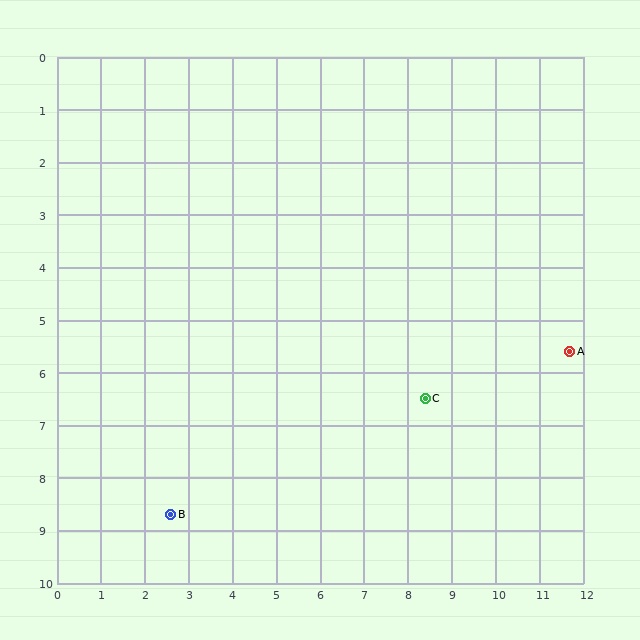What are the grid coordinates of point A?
Point A is at approximately (11.7, 5.6).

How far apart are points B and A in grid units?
Points B and A are about 9.6 grid units apart.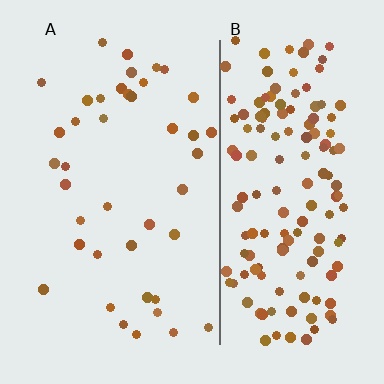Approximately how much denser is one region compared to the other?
Approximately 3.9× — region B over region A.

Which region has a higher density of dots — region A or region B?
B (the right).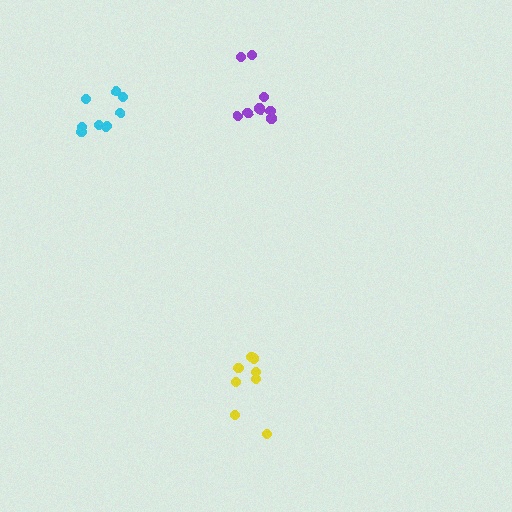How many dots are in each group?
Group 1: 9 dots, Group 2: 8 dots, Group 3: 9 dots (26 total).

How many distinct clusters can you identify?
There are 3 distinct clusters.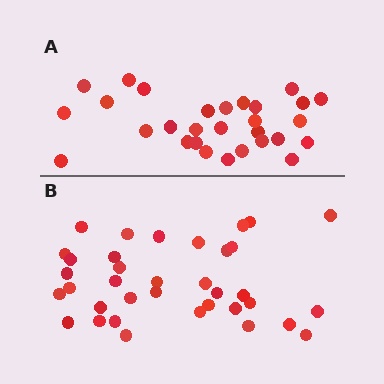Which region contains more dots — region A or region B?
Region B (the bottom region) has more dots.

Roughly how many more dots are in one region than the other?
Region B has roughly 8 or so more dots than region A.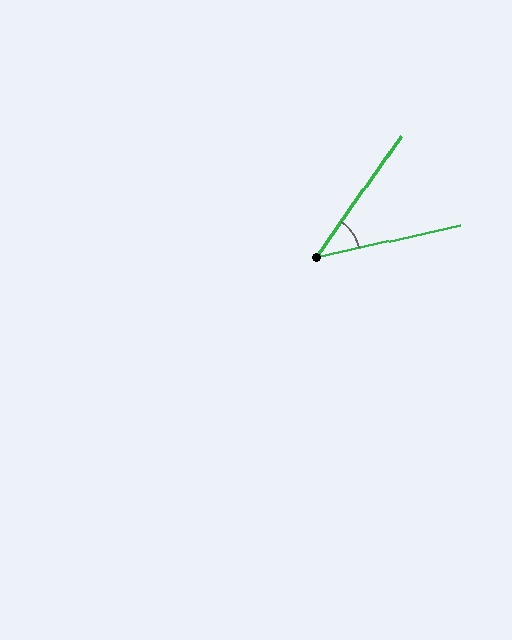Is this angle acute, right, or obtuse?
It is acute.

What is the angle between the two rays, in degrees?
Approximately 42 degrees.